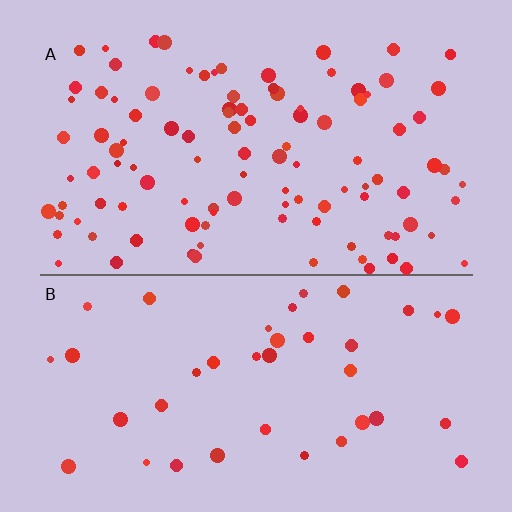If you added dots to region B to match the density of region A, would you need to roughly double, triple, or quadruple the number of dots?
Approximately triple.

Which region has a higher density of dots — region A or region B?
A (the top).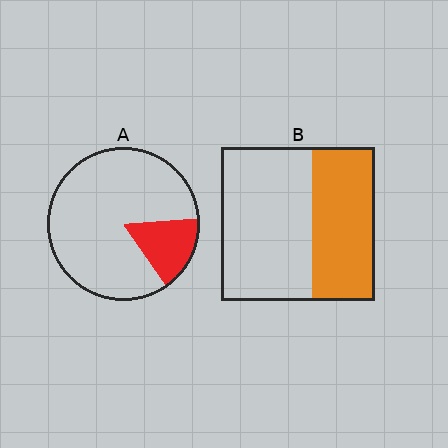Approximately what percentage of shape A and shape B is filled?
A is approximately 15% and B is approximately 40%.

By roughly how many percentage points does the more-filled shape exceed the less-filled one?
By roughly 25 percentage points (B over A).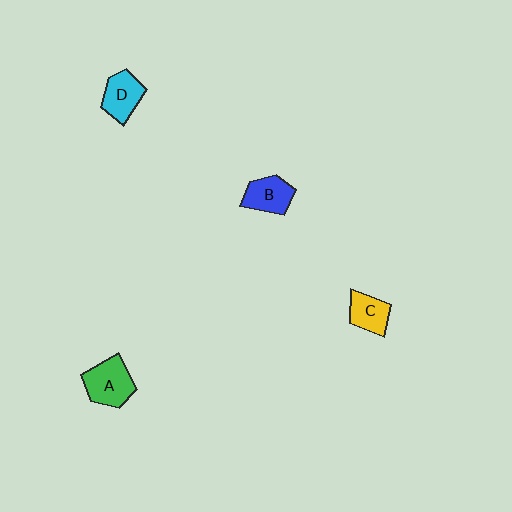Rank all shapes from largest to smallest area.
From largest to smallest: A (green), D (cyan), B (blue), C (yellow).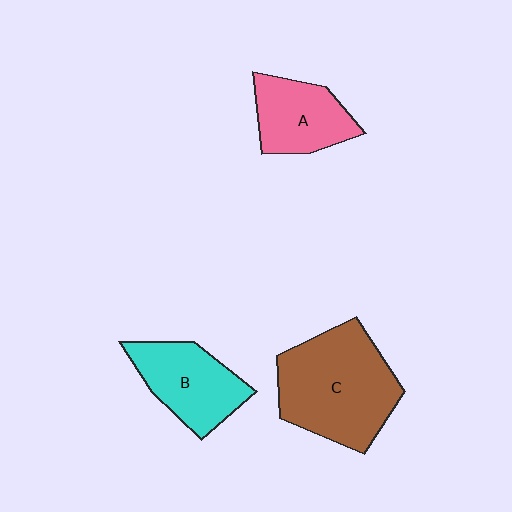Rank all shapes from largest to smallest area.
From largest to smallest: C (brown), B (cyan), A (pink).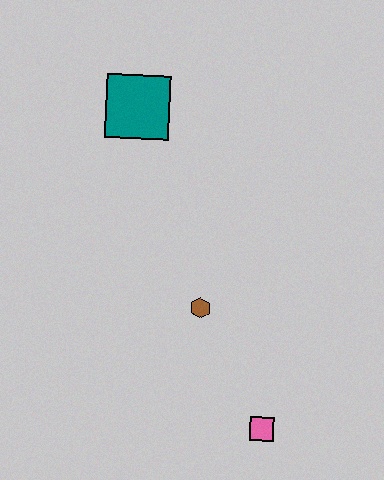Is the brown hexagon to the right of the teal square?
Yes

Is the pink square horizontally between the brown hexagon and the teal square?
No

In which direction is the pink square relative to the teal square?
The pink square is below the teal square.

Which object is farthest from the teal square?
The pink square is farthest from the teal square.